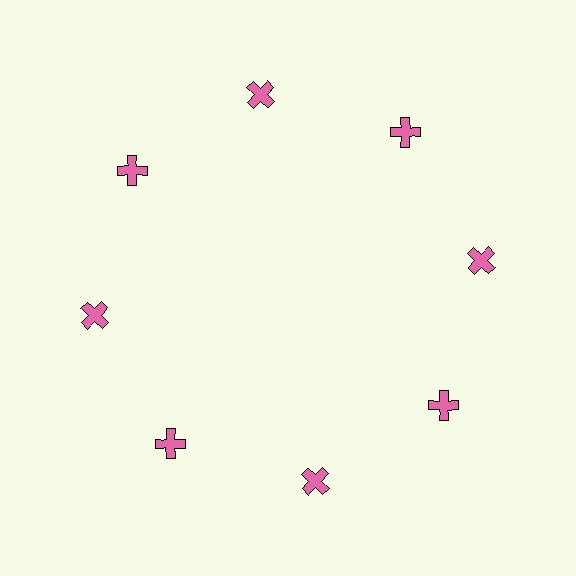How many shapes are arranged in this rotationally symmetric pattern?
There are 8 shapes, arranged in 8 groups of 1.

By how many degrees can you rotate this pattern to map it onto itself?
The pattern maps onto itself every 45 degrees of rotation.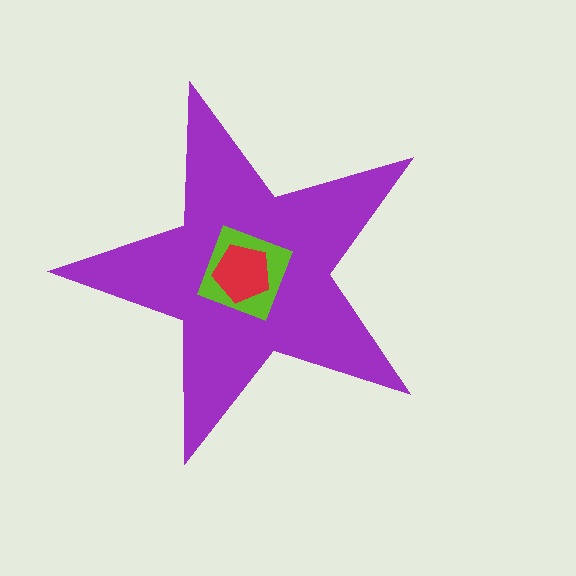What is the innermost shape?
The red pentagon.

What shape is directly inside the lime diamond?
The red pentagon.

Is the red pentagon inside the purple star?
Yes.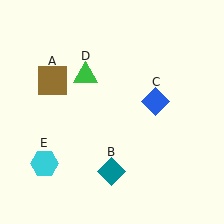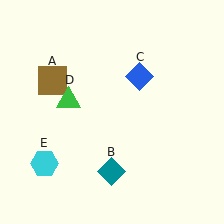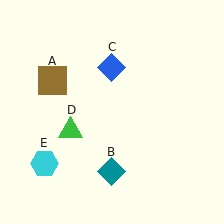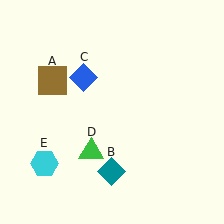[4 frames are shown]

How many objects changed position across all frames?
2 objects changed position: blue diamond (object C), green triangle (object D).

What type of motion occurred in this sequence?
The blue diamond (object C), green triangle (object D) rotated counterclockwise around the center of the scene.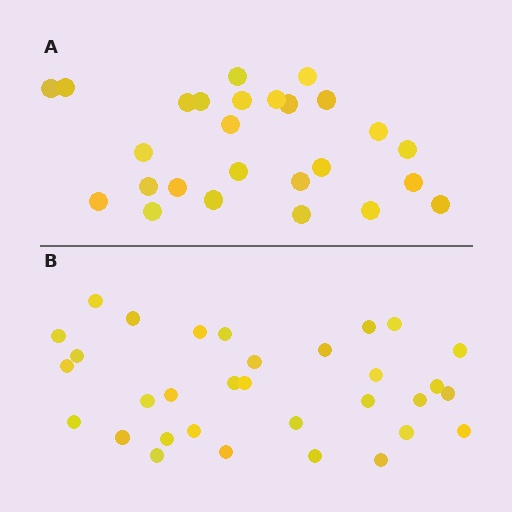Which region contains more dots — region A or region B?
Region B (the bottom region) has more dots.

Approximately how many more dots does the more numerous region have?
Region B has about 6 more dots than region A.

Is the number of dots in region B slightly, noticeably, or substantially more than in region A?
Region B has only slightly more — the two regions are fairly close. The ratio is roughly 1.2 to 1.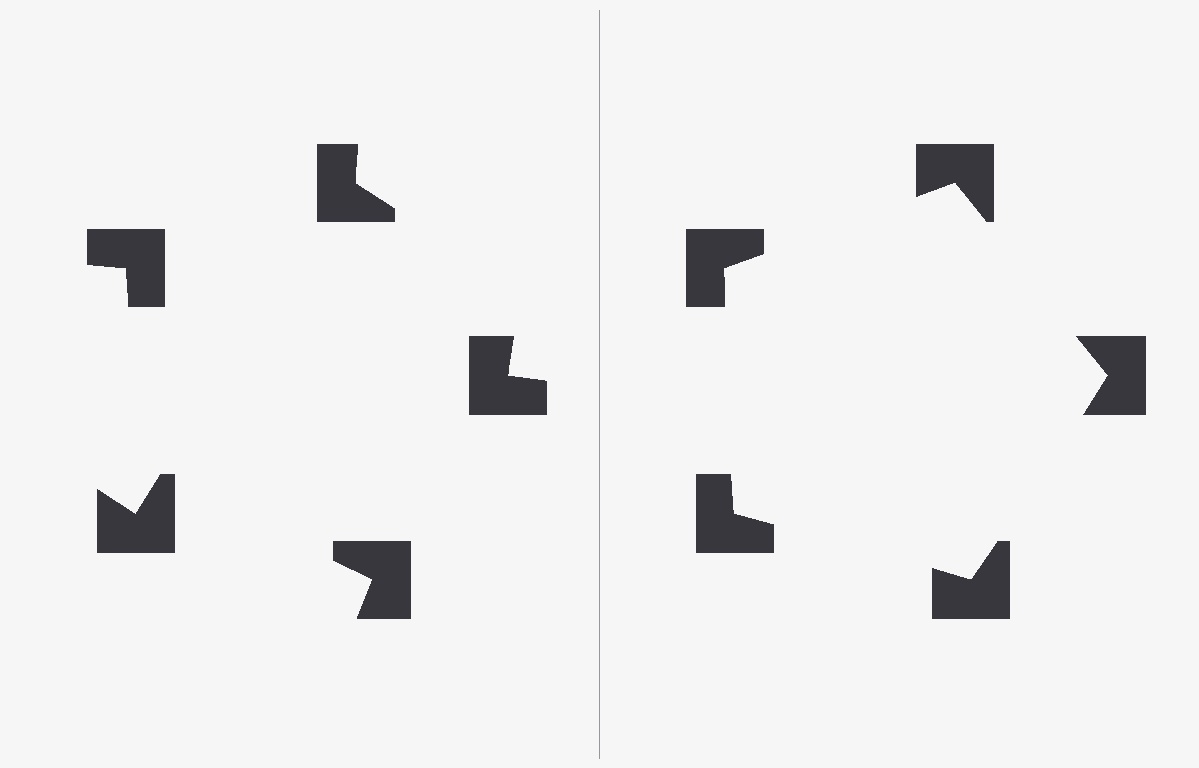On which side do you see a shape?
An illusory pentagon appears on the right side. On the left side the wedge cuts are rotated, so no coherent shape forms.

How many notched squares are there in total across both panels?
10 — 5 on each side.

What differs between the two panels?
The notched squares are positioned identically on both sides; only the wedge orientations differ. On the right they align to a pentagon; on the left they are misaligned.